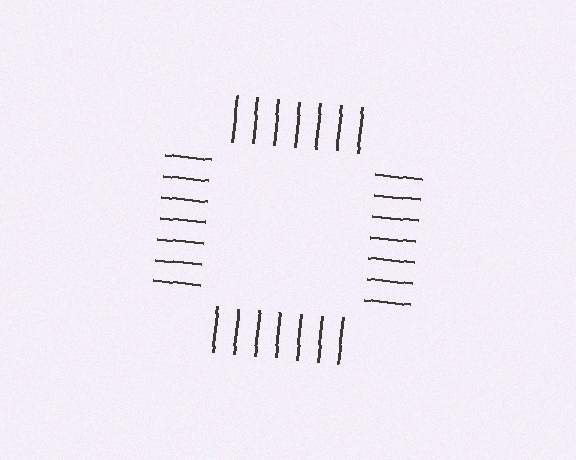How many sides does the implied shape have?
4 sides — the line-ends trace a square.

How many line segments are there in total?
28 — 7 along each of the 4 edges.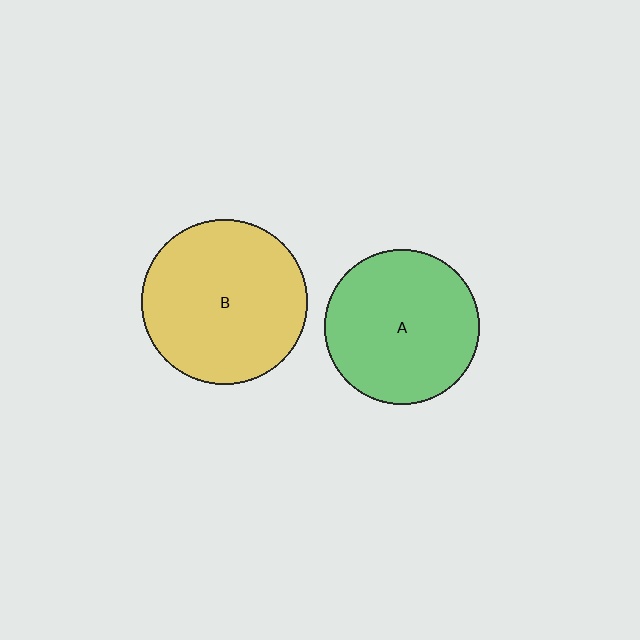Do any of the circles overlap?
No, none of the circles overlap.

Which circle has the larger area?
Circle B (yellow).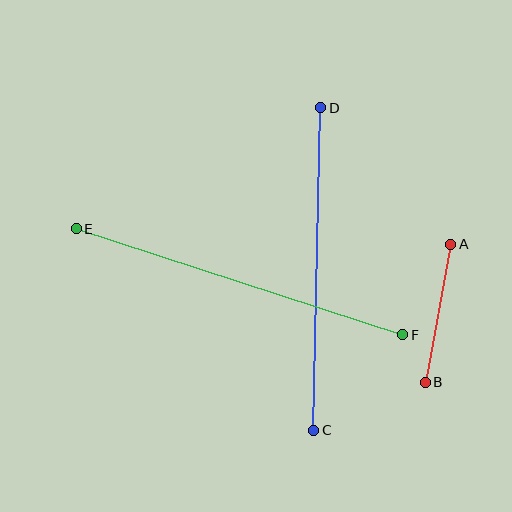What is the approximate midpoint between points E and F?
The midpoint is at approximately (239, 282) pixels.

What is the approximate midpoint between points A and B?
The midpoint is at approximately (438, 313) pixels.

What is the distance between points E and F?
The distance is approximately 343 pixels.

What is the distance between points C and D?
The distance is approximately 323 pixels.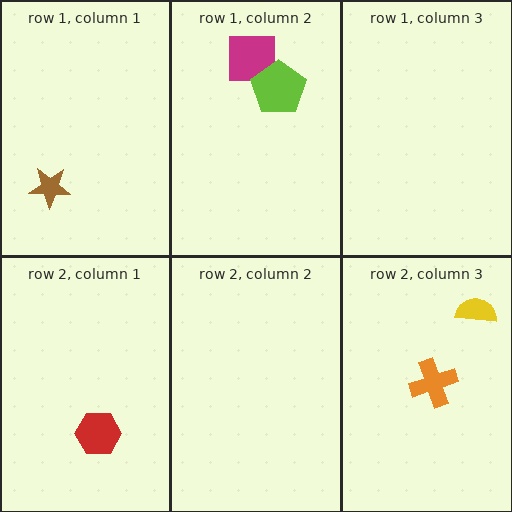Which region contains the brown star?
The row 1, column 1 region.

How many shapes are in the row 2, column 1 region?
1.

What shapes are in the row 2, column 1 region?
The red hexagon.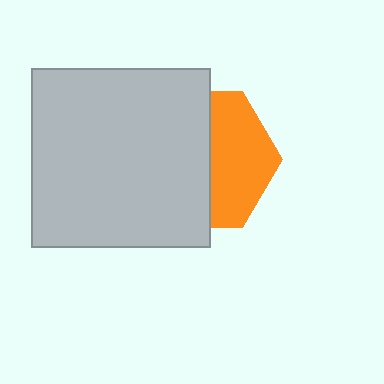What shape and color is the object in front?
The object in front is a light gray square.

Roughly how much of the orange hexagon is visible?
A small part of it is visible (roughly 43%).